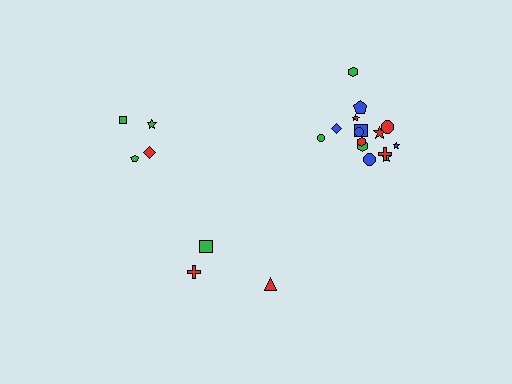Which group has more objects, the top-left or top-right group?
The top-right group.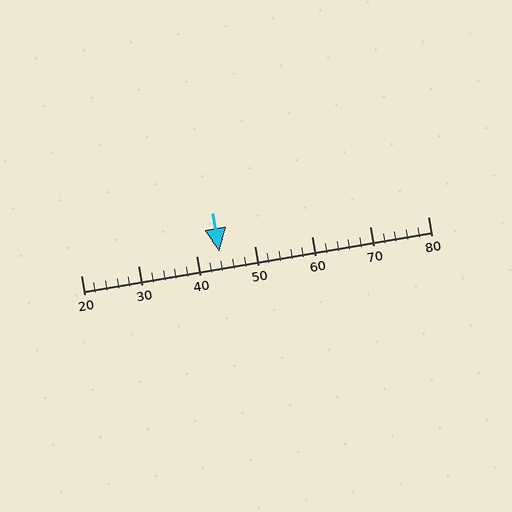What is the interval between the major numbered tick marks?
The major tick marks are spaced 10 units apart.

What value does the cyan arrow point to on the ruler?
The cyan arrow points to approximately 44.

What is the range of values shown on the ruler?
The ruler shows values from 20 to 80.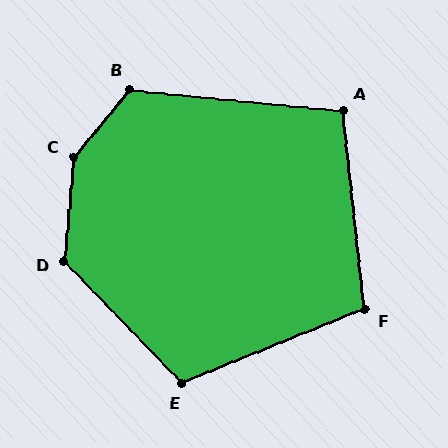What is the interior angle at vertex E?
Approximately 112 degrees (obtuse).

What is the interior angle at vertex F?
Approximately 106 degrees (obtuse).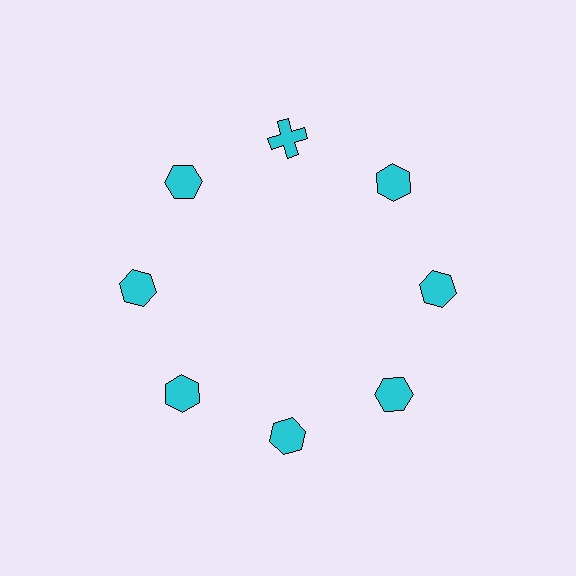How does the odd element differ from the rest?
It has a different shape: cross instead of hexagon.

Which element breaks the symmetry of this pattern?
The cyan cross at roughly the 12 o'clock position breaks the symmetry. All other shapes are cyan hexagons.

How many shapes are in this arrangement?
There are 8 shapes arranged in a ring pattern.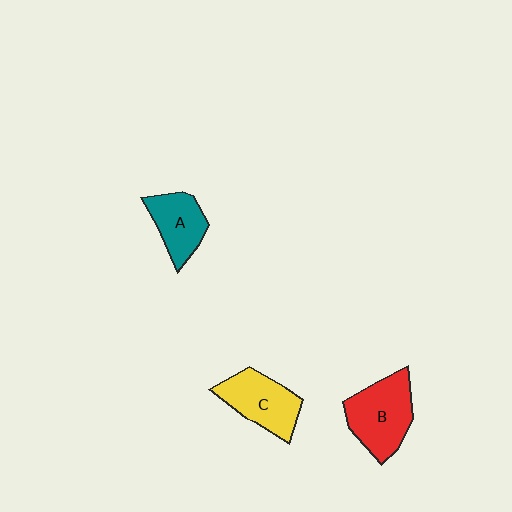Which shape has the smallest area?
Shape A (teal).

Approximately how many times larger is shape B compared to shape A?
Approximately 1.4 times.